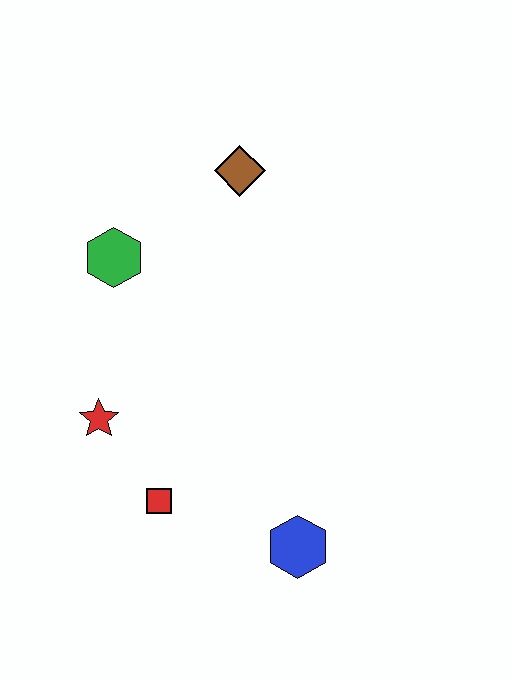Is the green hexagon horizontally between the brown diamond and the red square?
No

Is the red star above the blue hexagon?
Yes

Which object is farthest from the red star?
The brown diamond is farthest from the red star.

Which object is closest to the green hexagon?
The brown diamond is closest to the green hexagon.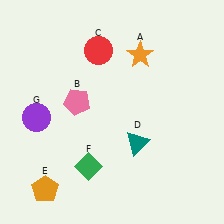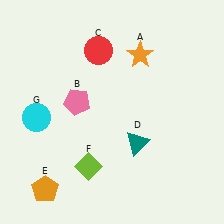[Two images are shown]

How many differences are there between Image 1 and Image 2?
There are 2 differences between the two images.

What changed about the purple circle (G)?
In Image 1, G is purple. In Image 2, it changed to cyan.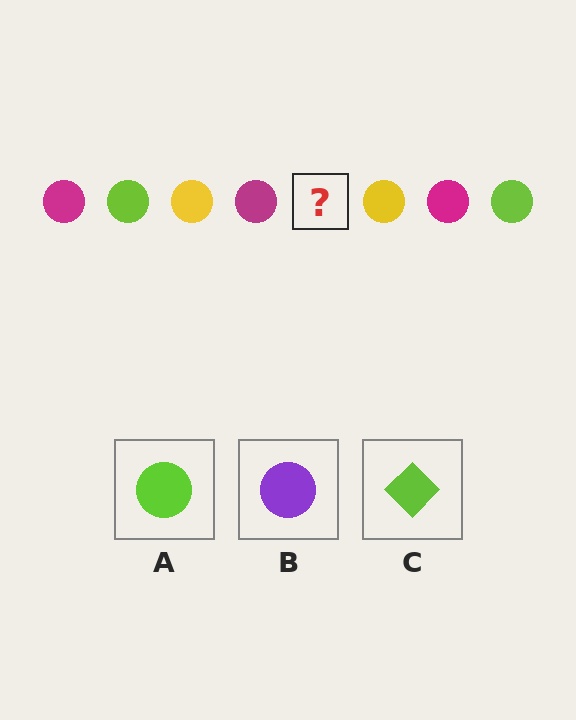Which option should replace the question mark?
Option A.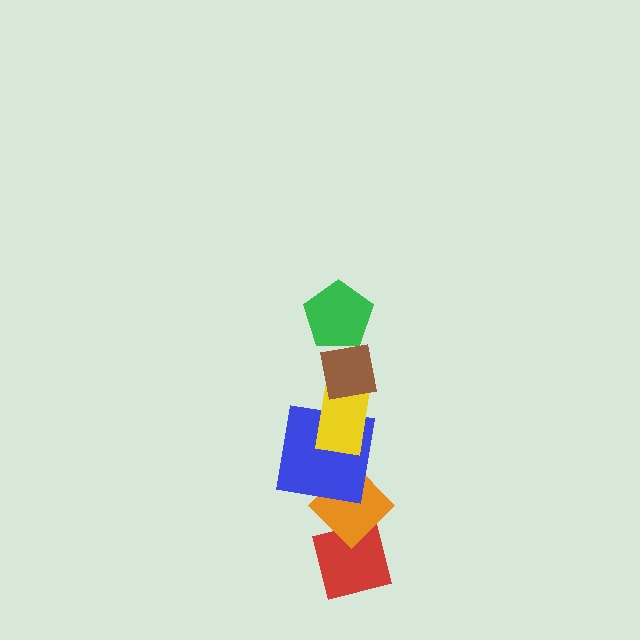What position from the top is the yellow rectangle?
The yellow rectangle is 3rd from the top.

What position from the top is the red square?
The red square is 6th from the top.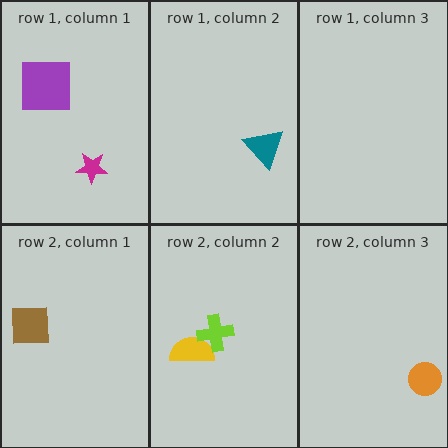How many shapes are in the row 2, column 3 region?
1.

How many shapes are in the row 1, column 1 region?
2.